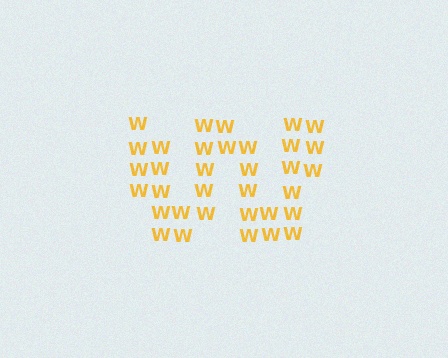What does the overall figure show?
The overall figure shows the letter W.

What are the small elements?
The small elements are letter W's.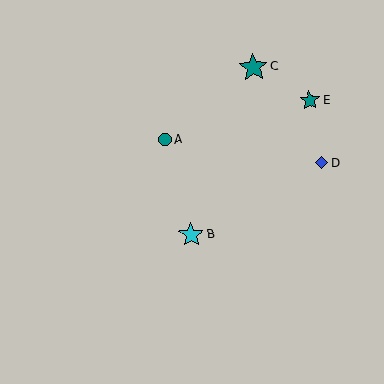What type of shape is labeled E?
Shape E is a teal star.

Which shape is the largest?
The teal star (labeled C) is the largest.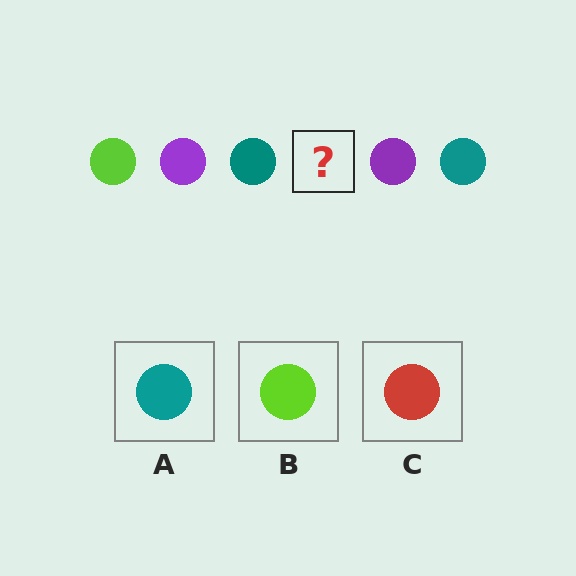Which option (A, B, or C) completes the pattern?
B.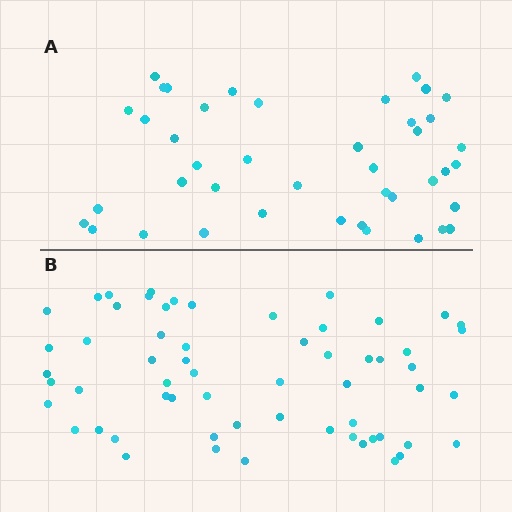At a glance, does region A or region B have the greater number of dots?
Region B (the bottom region) has more dots.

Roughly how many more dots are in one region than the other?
Region B has approximately 20 more dots than region A.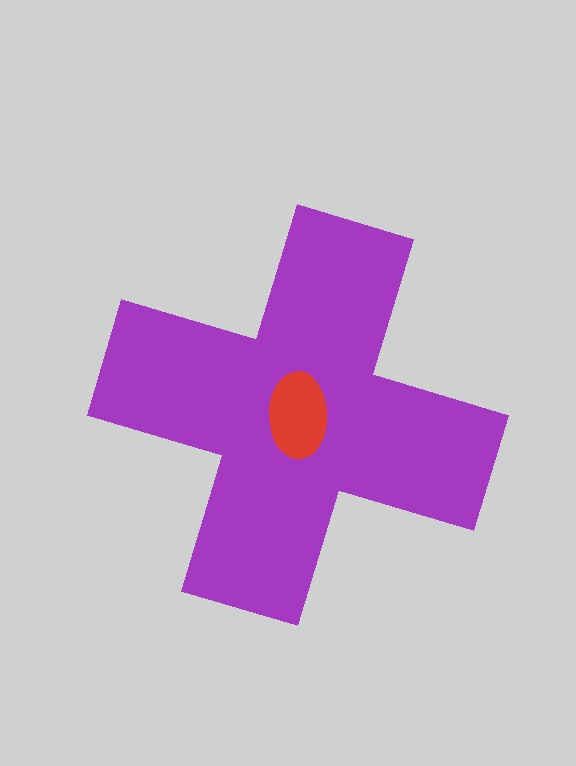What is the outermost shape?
The purple cross.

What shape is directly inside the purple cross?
The red ellipse.